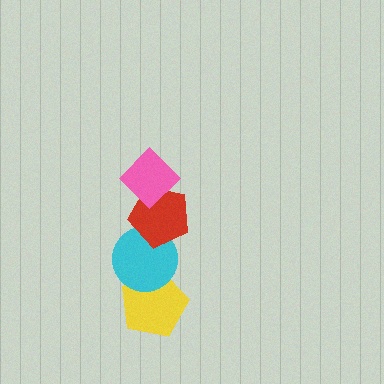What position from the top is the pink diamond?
The pink diamond is 1st from the top.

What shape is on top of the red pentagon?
The pink diamond is on top of the red pentagon.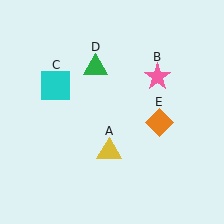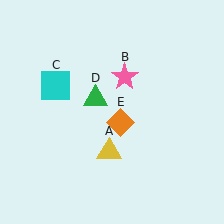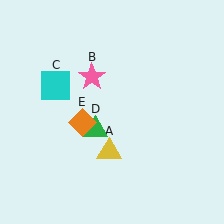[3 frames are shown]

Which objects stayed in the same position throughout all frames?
Yellow triangle (object A) and cyan square (object C) remained stationary.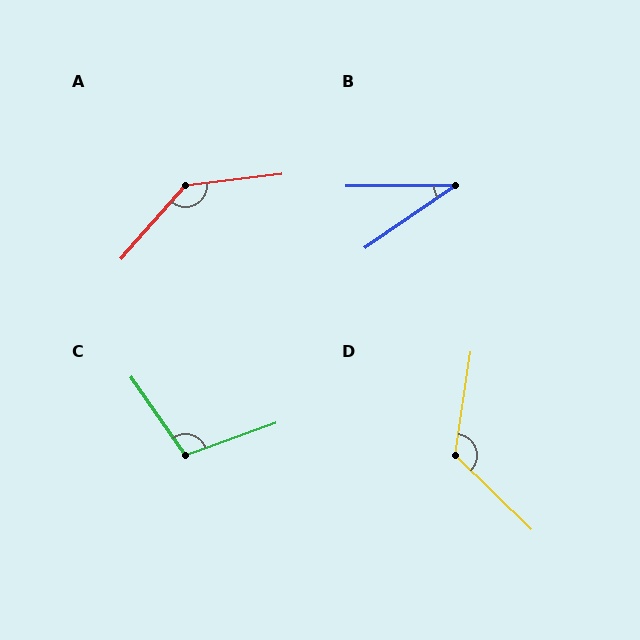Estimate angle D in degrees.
Approximately 126 degrees.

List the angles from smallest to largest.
B (34°), C (105°), D (126°), A (138°).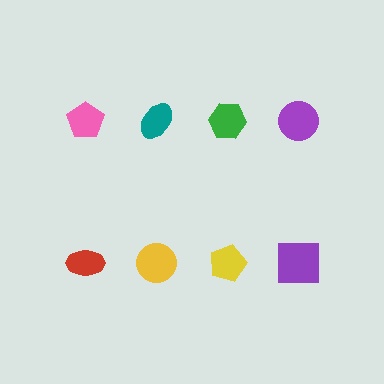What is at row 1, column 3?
A green hexagon.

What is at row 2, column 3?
A yellow pentagon.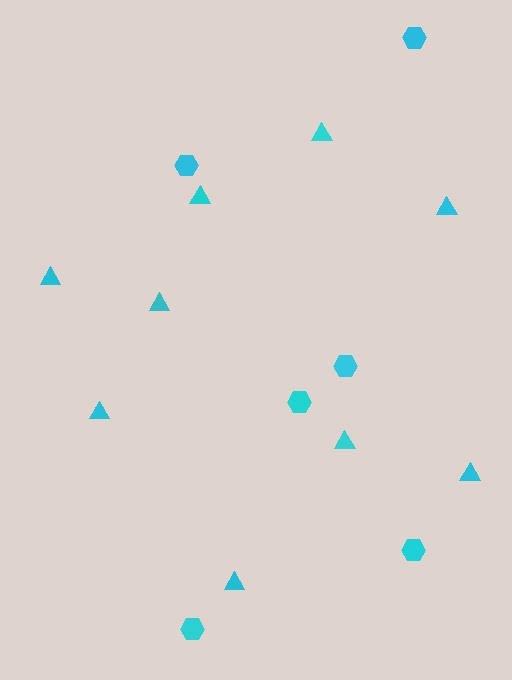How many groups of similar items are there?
There are 2 groups: one group of triangles (9) and one group of hexagons (6).